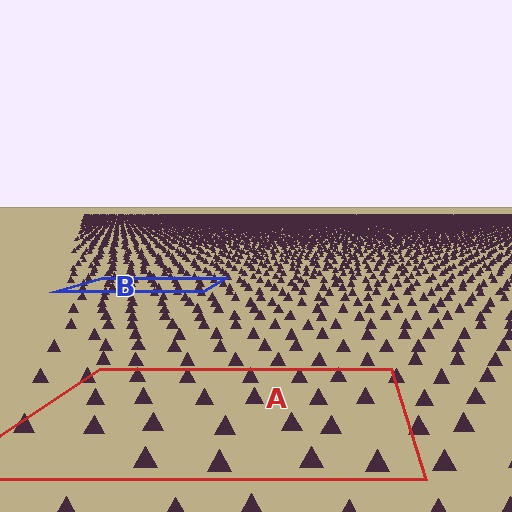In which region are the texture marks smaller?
The texture marks are smaller in region B, because it is farther away.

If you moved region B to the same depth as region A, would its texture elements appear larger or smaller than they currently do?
They would appear larger. At a closer depth, the same texture elements are projected at a bigger on-screen size.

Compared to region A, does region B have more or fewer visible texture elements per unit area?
Region B has more texture elements per unit area — they are packed more densely because it is farther away.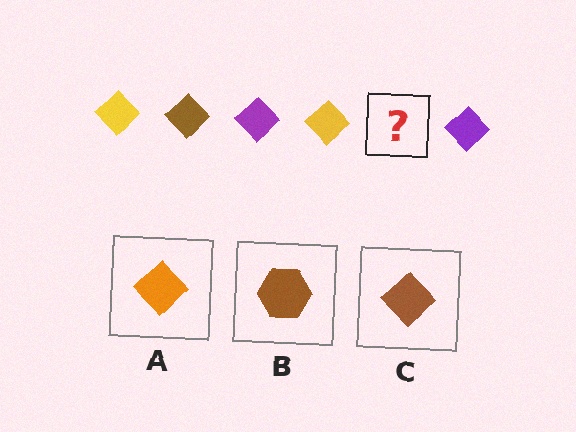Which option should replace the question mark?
Option C.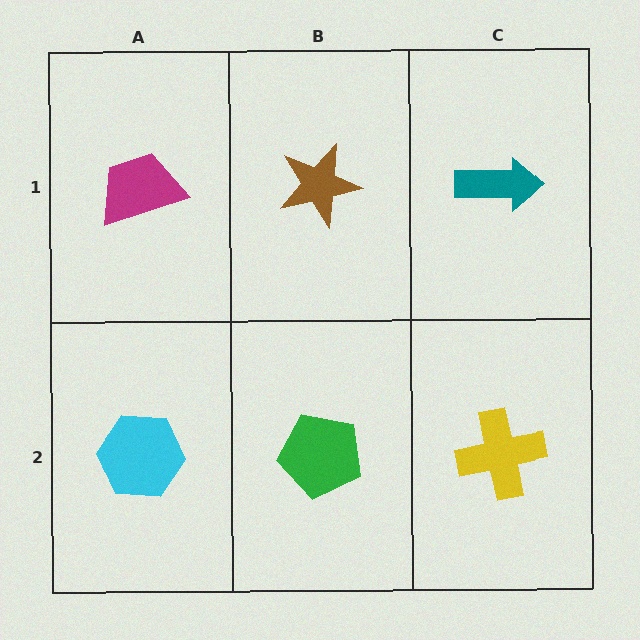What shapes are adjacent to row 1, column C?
A yellow cross (row 2, column C), a brown star (row 1, column B).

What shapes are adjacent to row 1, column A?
A cyan hexagon (row 2, column A), a brown star (row 1, column B).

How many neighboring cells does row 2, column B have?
3.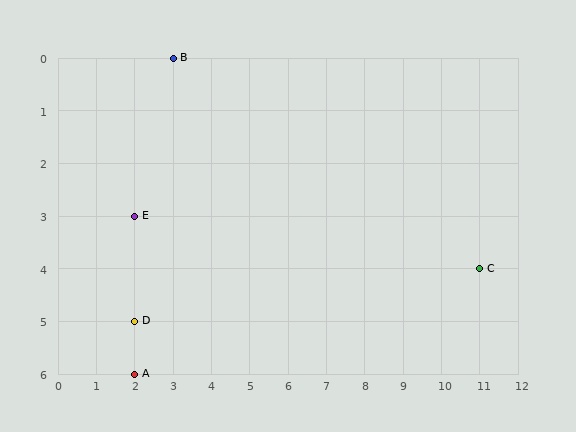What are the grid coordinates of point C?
Point C is at grid coordinates (11, 4).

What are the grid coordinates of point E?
Point E is at grid coordinates (2, 3).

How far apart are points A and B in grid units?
Points A and B are 1 column and 6 rows apart (about 6.1 grid units diagonally).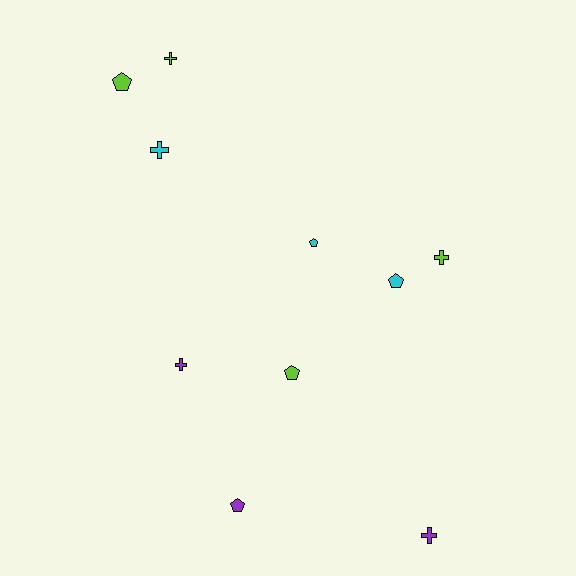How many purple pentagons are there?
There is 1 purple pentagon.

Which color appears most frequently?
Lime, with 4 objects.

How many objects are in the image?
There are 10 objects.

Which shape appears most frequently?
Pentagon, with 5 objects.